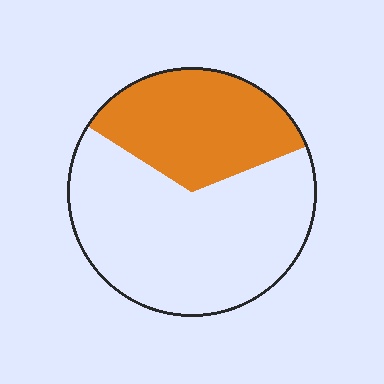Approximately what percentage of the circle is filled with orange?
Approximately 35%.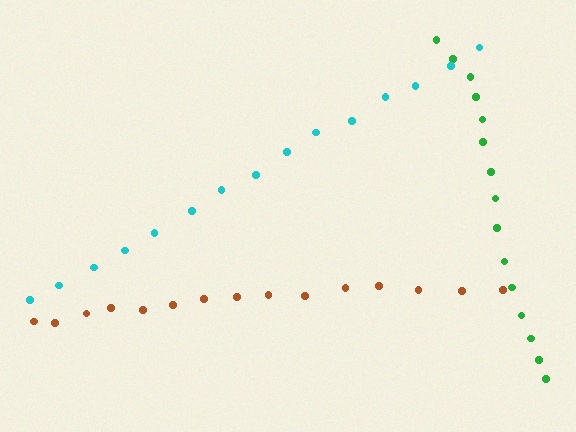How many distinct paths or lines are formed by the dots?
There are 3 distinct paths.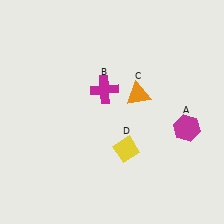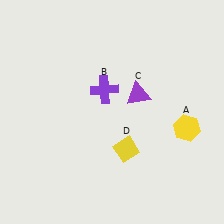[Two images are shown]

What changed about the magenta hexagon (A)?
In Image 1, A is magenta. In Image 2, it changed to yellow.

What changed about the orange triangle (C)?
In Image 1, C is orange. In Image 2, it changed to purple.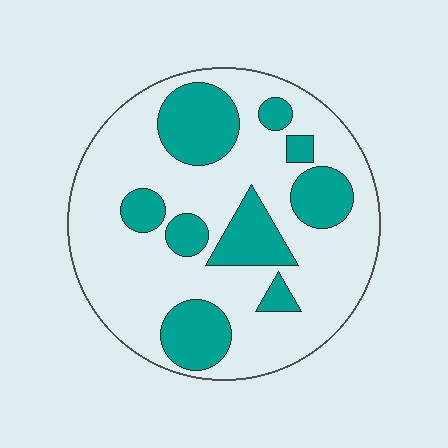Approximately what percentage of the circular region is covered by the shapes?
Approximately 30%.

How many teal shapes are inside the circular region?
9.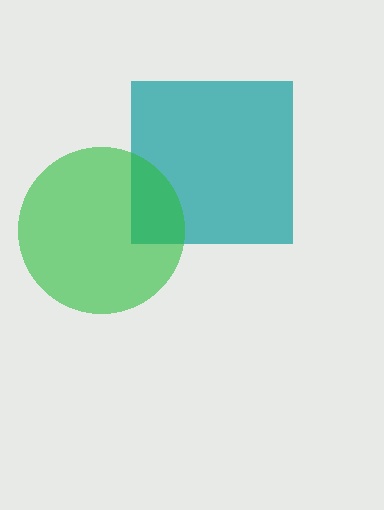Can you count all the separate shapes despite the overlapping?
Yes, there are 2 separate shapes.